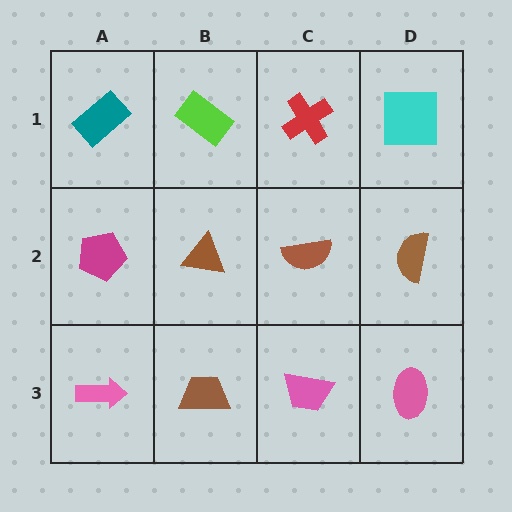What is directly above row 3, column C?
A brown semicircle.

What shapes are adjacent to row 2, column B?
A lime rectangle (row 1, column B), a brown trapezoid (row 3, column B), a magenta pentagon (row 2, column A), a brown semicircle (row 2, column C).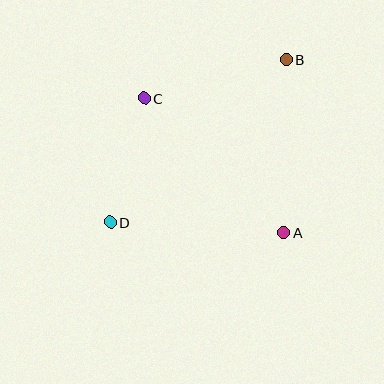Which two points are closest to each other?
Points C and D are closest to each other.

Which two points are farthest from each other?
Points B and D are farthest from each other.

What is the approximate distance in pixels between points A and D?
The distance between A and D is approximately 173 pixels.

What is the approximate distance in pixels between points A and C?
The distance between A and C is approximately 194 pixels.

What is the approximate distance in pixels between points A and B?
The distance between A and B is approximately 173 pixels.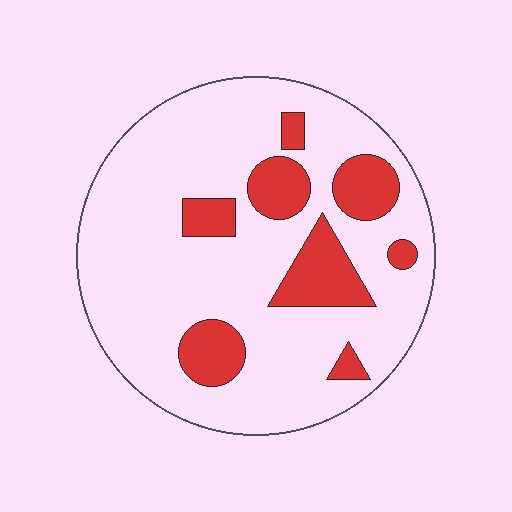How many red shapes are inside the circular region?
8.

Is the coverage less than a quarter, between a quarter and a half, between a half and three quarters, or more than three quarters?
Less than a quarter.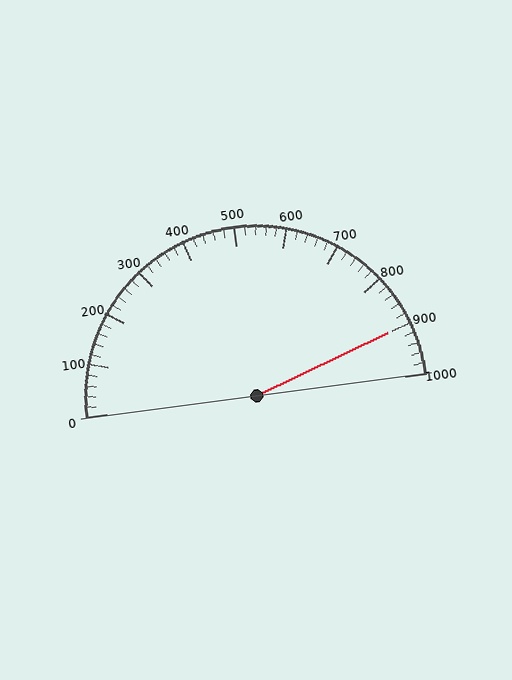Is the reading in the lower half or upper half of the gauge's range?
The reading is in the upper half of the range (0 to 1000).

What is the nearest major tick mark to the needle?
The nearest major tick mark is 900.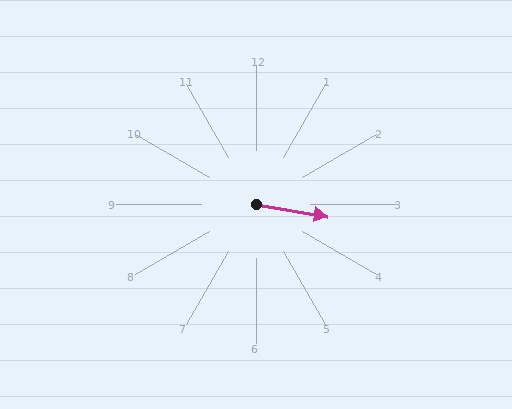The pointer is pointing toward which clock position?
Roughly 3 o'clock.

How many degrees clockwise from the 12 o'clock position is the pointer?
Approximately 99 degrees.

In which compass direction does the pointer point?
East.